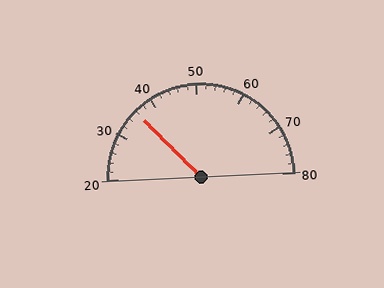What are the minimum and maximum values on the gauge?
The gauge ranges from 20 to 80.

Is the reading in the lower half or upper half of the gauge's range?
The reading is in the lower half of the range (20 to 80).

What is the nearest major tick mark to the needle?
The nearest major tick mark is 40.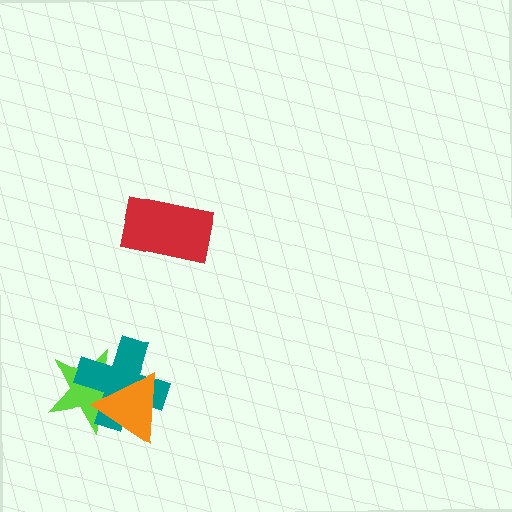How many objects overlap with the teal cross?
2 objects overlap with the teal cross.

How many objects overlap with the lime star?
2 objects overlap with the lime star.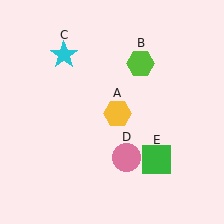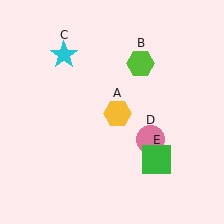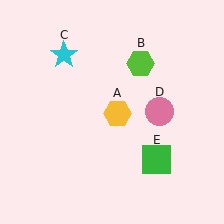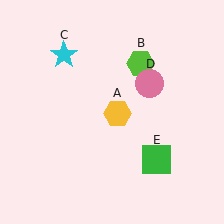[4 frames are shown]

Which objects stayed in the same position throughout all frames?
Yellow hexagon (object A) and lime hexagon (object B) and cyan star (object C) and green square (object E) remained stationary.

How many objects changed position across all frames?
1 object changed position: pink circle (object D).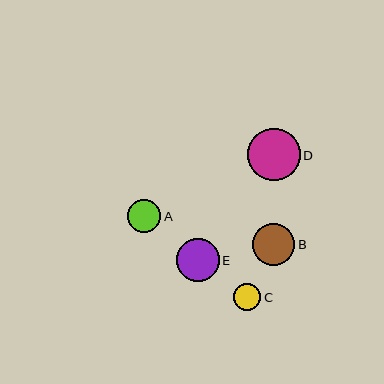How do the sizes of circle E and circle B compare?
Circle E and circle B are approximately the same size.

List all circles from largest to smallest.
From largest to smallest: D, E, B, A, C.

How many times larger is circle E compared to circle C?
Circle E is approximately 1.6 times the size of circle C.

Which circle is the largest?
Circle D is the largest with a size of approximately 52 pixels.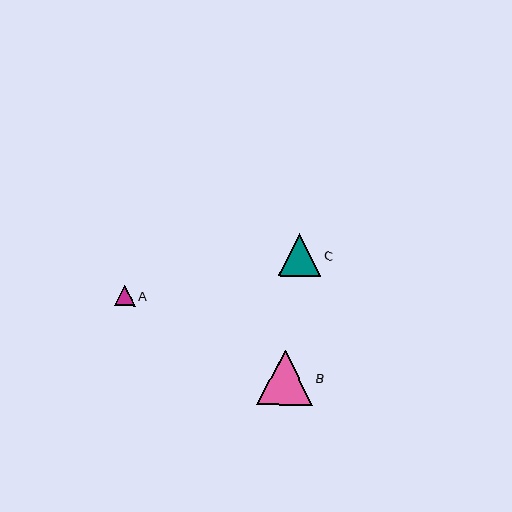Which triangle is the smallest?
Triangle A is the smallest with a size of approximately 21 pixels.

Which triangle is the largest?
Triangle B is the largest with a size of approximately 55 pixels.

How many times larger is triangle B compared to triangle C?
Triangle B is approximately 1.3 times the size of triangle C.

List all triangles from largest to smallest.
From largest to smallest: B, C, A.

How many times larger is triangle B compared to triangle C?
Triangle B is approximately 1.3 times the size of triangle C.